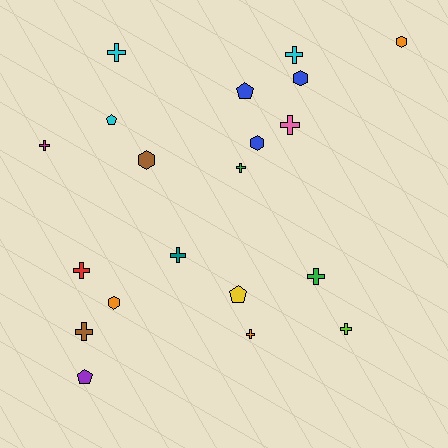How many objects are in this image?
There are 20 objects.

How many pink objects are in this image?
There is 1 pink object.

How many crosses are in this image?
There are 11 crosses.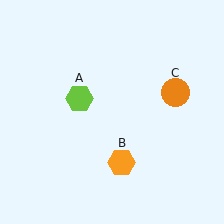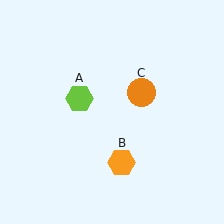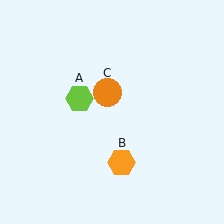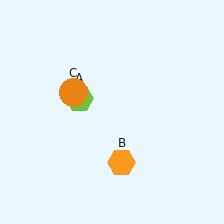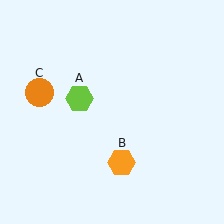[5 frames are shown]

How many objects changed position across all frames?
1 object changed position: orange circle (object C).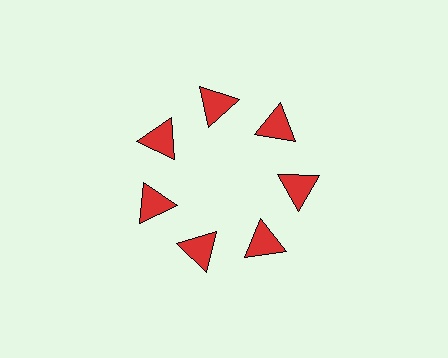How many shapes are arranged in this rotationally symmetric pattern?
There are 7 shapes, arranged in 7 groups of 1.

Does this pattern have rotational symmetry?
Yes, this pattern has 7-fold rotational symmetry. It looks the same after rotating 51 degrees around the center.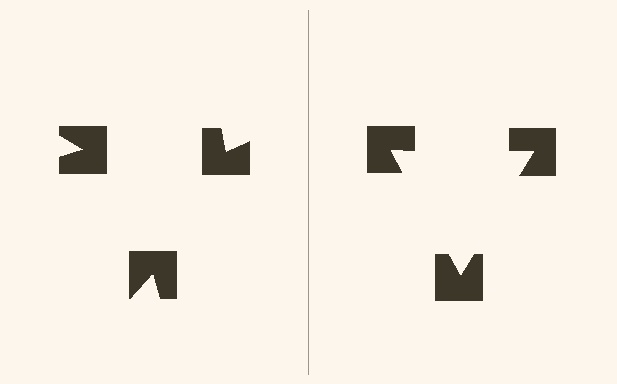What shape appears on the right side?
An illusory triangle.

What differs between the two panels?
The notched squares are positioned identically on both sides; only the wedge orientations differ. On the right they align to a triangle; on the left they are misaligned.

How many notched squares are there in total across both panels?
6 — 3 on each side.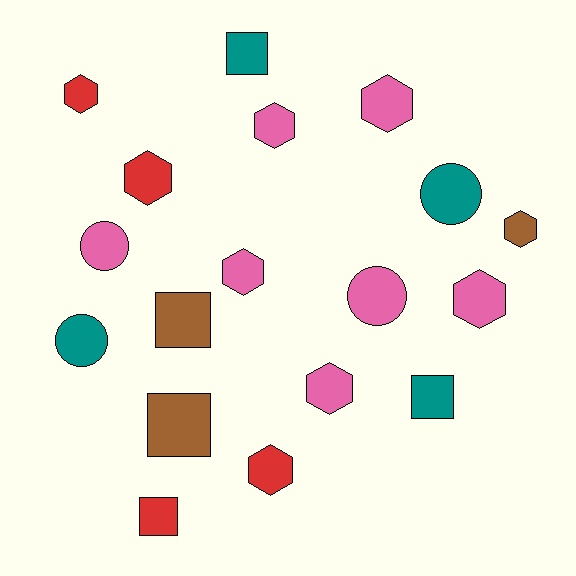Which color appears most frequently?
Pink, with 7 objects.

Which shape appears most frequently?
Hexagon, with 9 objects.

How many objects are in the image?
There are 18 objects.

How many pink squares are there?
There are no pink squares.